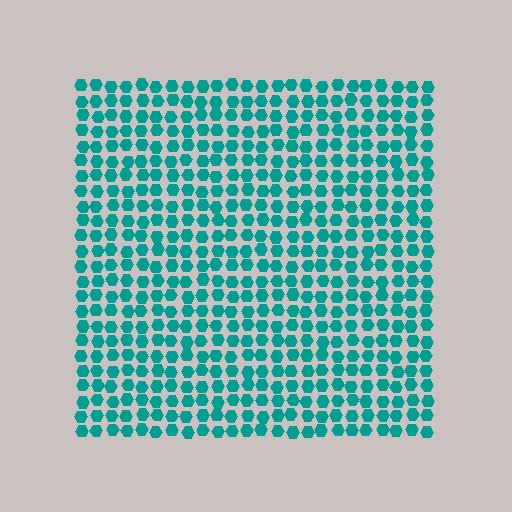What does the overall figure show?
The overall figure shows a square.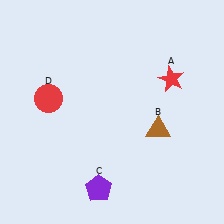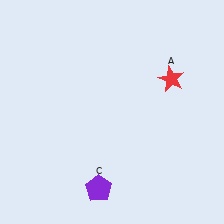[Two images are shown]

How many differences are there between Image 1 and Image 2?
There are 2 differences between the two images.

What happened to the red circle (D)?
The red circle (D) was removed in Image 2. It was in the top-left area of Image 1.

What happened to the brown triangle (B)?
The brown triangle (B) was removed in Image 2. It was in the bottom-right area of Image 1.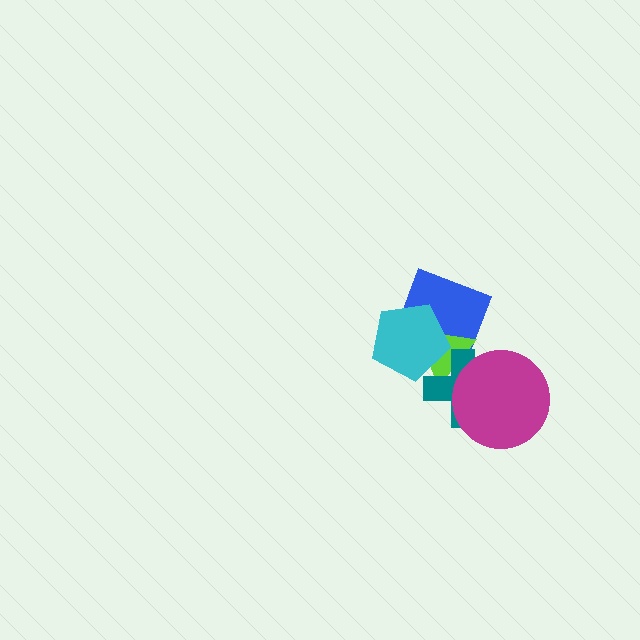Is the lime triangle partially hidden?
Yes, it is partially covered by another shape.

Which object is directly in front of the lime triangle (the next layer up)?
The teal cross is directly in front of the lime triangle.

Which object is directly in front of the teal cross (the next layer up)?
The magenta circle is directly in front of the teal cross.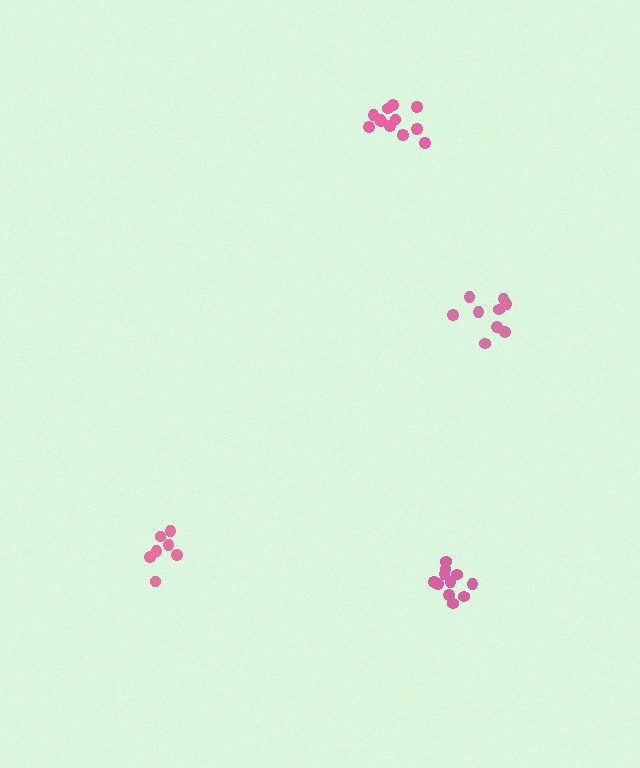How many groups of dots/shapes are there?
There are 4 groups.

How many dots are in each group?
Group 1: 7 dots, Group 2: 13 dots, Group 3: 9 dots, Group 4: 11 dots (40 total).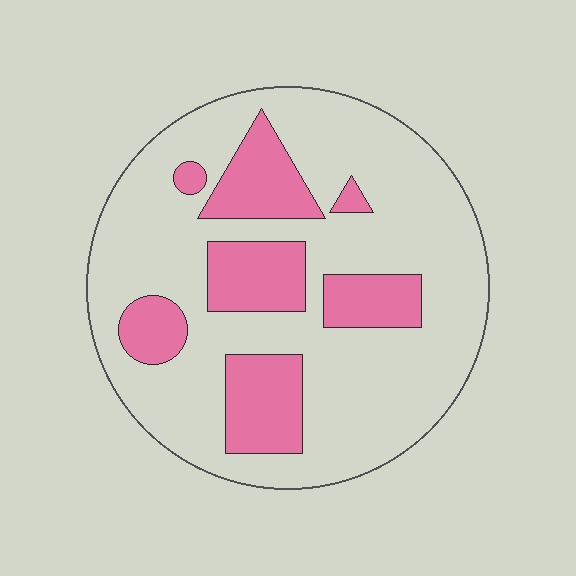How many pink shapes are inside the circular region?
7.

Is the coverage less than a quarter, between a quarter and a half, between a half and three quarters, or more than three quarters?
Between a quarter and a half.